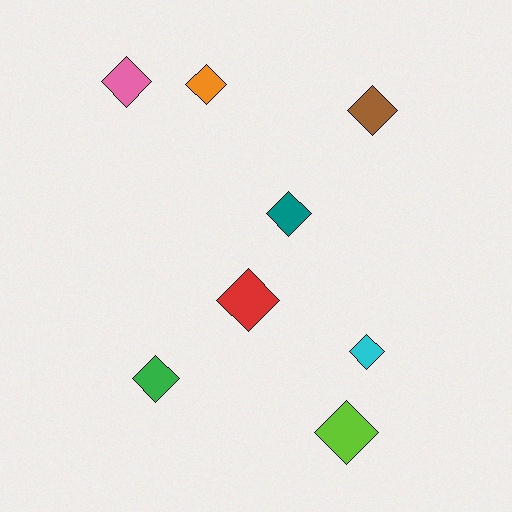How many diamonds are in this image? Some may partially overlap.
There are 8 diamonds.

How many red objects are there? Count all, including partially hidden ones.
There is 1 red object.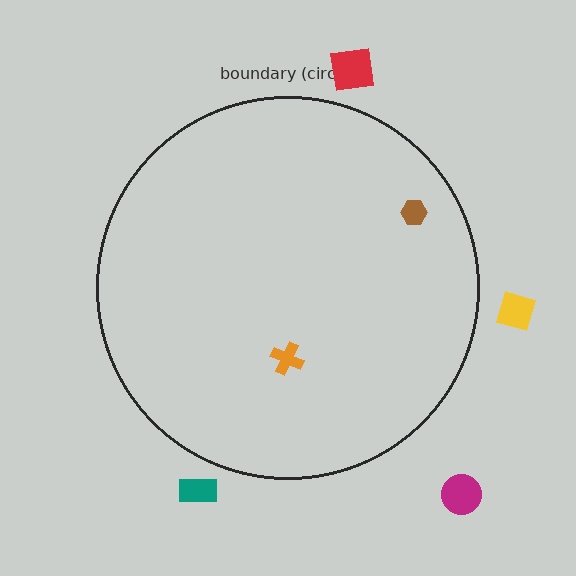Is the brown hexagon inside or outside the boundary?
Inside.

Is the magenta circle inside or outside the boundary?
Outside.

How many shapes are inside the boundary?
2 inside, 4 outside.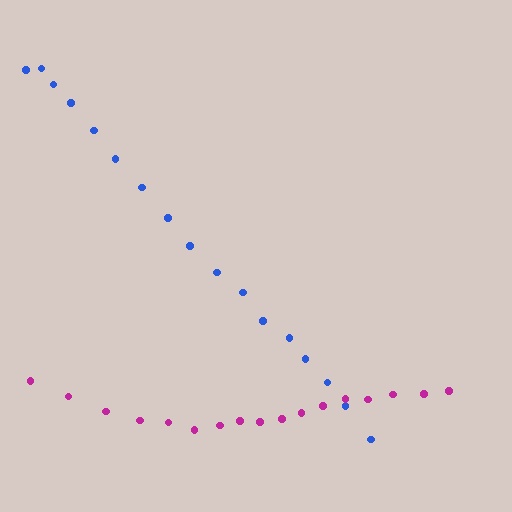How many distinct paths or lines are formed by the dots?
There are 2 distinct paths.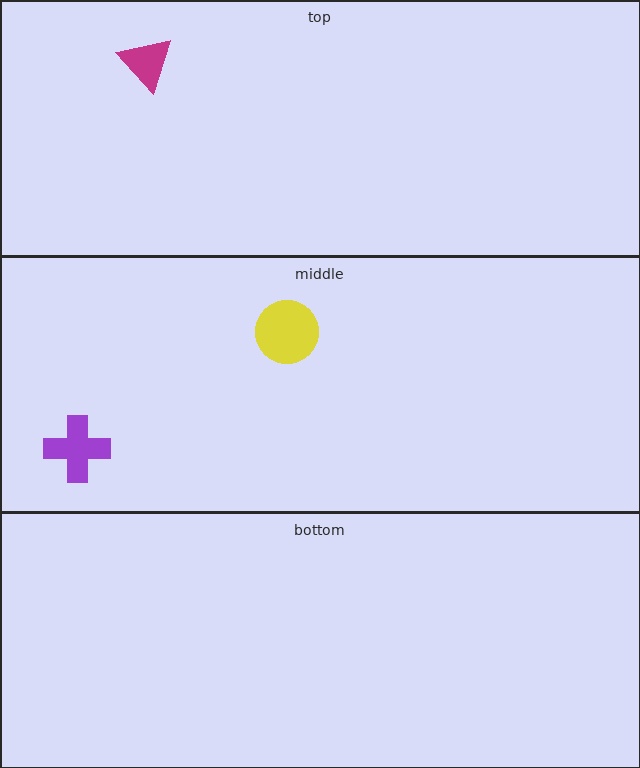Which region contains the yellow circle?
The middle region.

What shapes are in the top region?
The magenta triangle.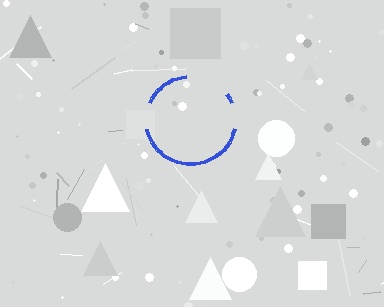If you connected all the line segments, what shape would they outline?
They would outline a circle.